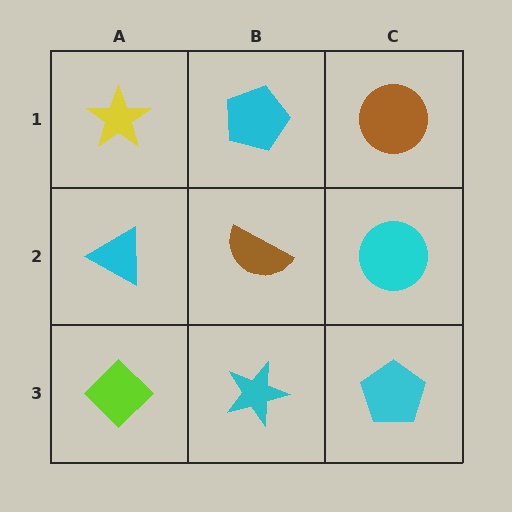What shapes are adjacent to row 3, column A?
A cyan triangle (row 2, column A), a cyan star (row 3, column B).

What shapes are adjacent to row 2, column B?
A cyan pentagon (row 1, column B), a cyan star (row 3, column B), a cyan triangle (row 2, column A), a cyan circle (row 2, column C).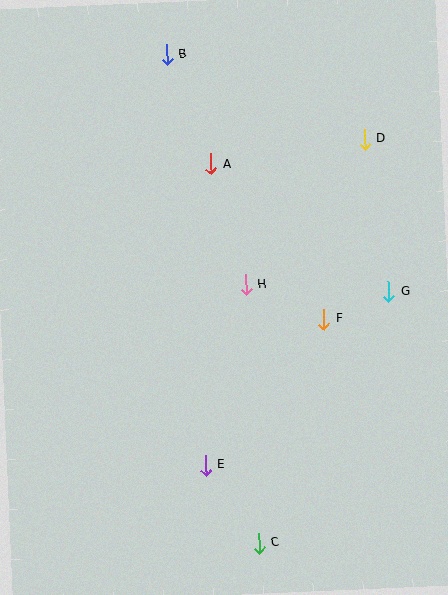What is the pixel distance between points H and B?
The distance between H and B is 244 pixels.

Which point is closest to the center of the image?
Point H at (246, 285) is closest to the center.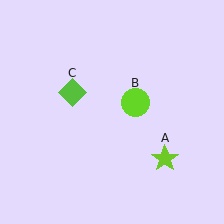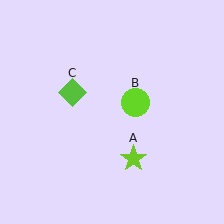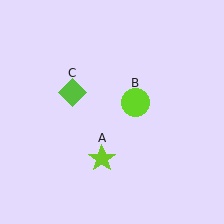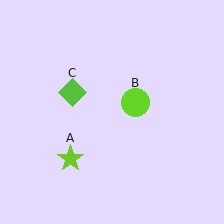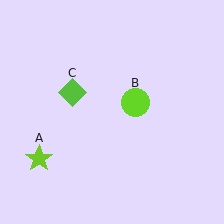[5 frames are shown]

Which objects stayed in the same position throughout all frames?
Lime circle (object B) and lime diamond (object C) remained stationary.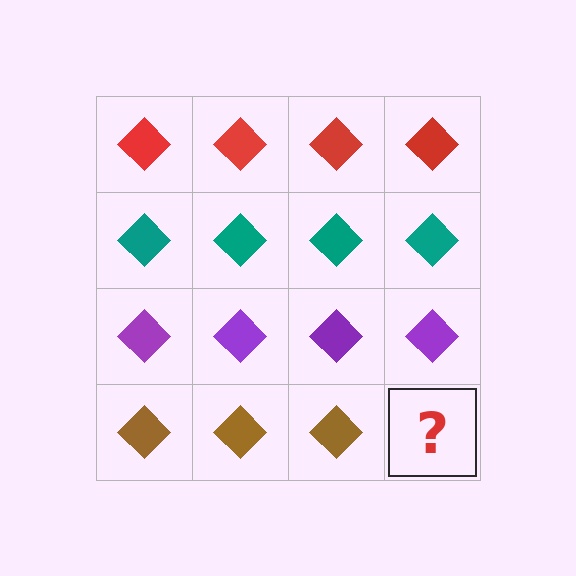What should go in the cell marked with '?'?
The missing cell should contain a brown diamond.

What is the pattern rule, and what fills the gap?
The rule is that each row has a consistent color. The gap should be filled with a brown diamond.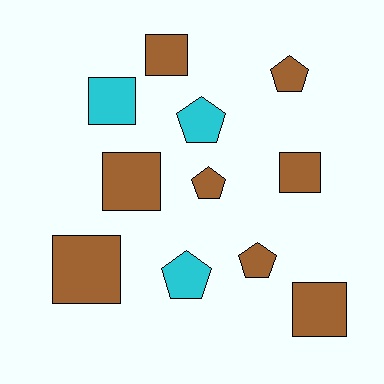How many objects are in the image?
There are 11 objects.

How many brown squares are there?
There are 5 brown squares.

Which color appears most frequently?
Brown, with 8 objects.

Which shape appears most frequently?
Square, with 6 objects.